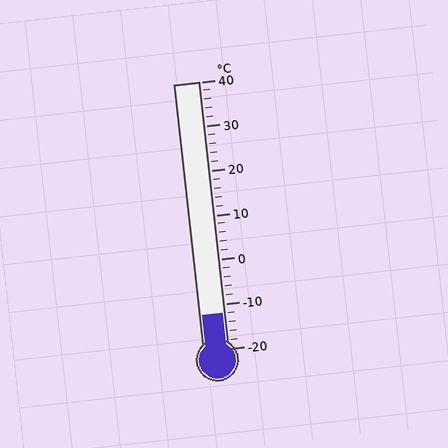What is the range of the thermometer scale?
The thermometer scale ranges from -20°C to 40°C.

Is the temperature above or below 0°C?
The temperature is below 0°C.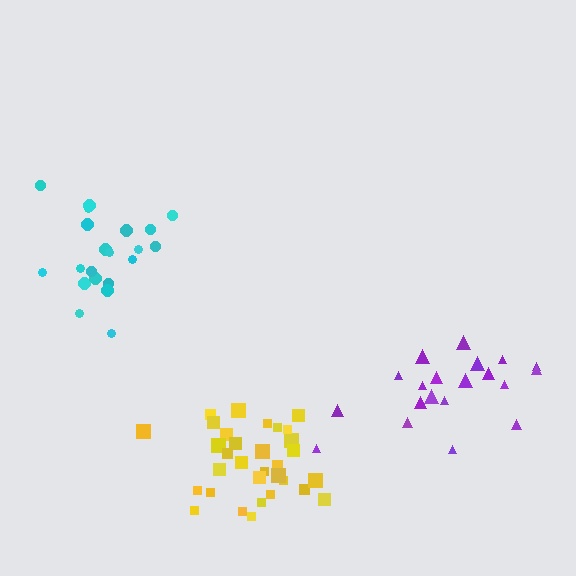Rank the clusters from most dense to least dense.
yellow, cyan, purple.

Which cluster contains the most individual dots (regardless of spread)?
Yellow (32).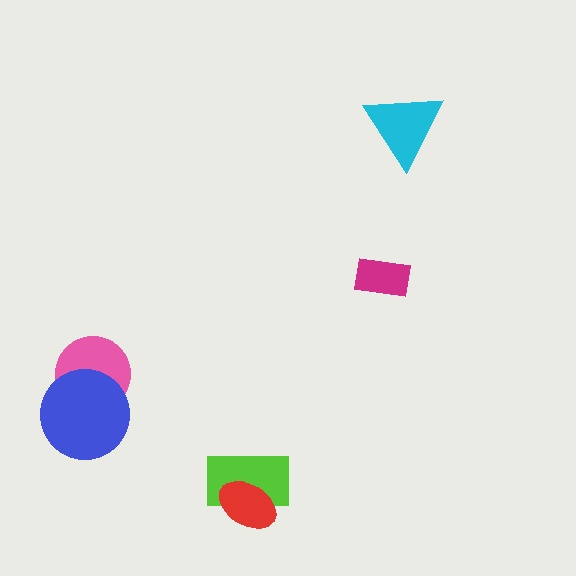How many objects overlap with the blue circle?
1 object overlaps with the blue circle.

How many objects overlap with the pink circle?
1 object overlaps with the pink circle.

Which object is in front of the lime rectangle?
The red ellipse is in front of the lime rectangle.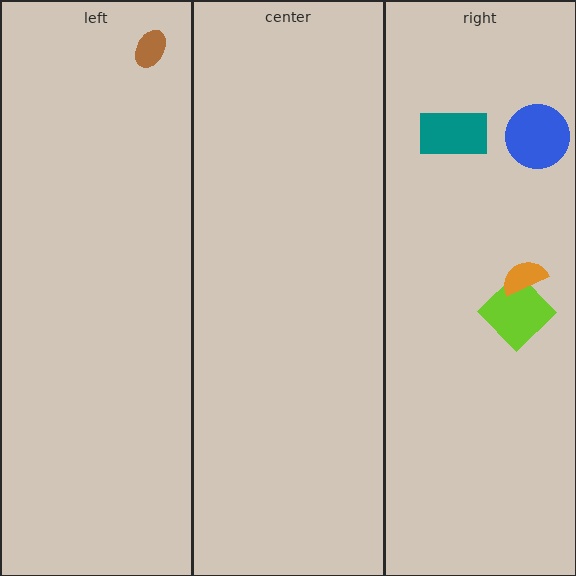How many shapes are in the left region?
1.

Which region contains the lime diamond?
The right region.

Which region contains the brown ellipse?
The left region.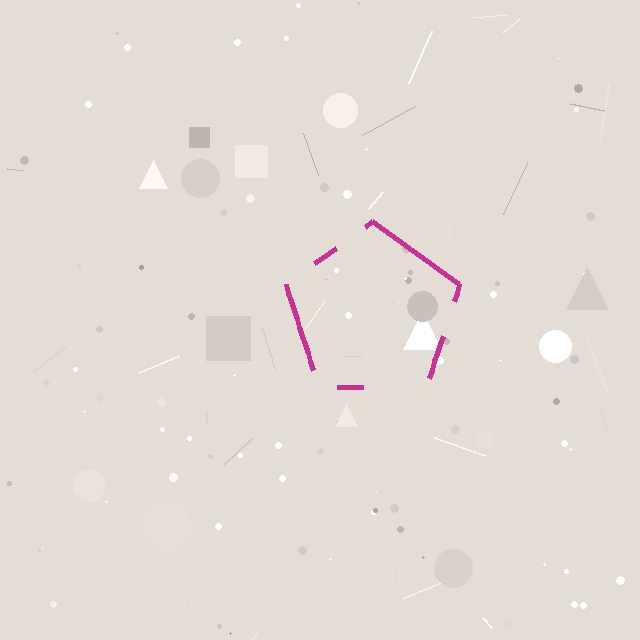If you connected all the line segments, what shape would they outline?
They would outline a pentagon.